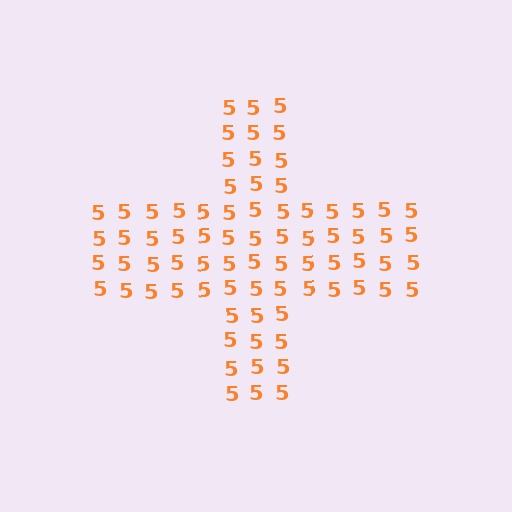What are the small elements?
The small elements are digit 5's.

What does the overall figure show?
The overall figure shows a cross.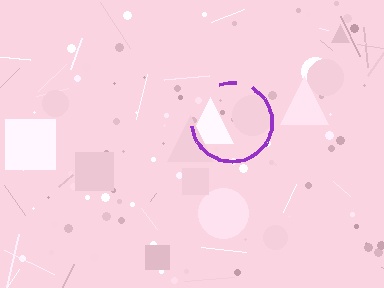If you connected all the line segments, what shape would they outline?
They would outline a circle.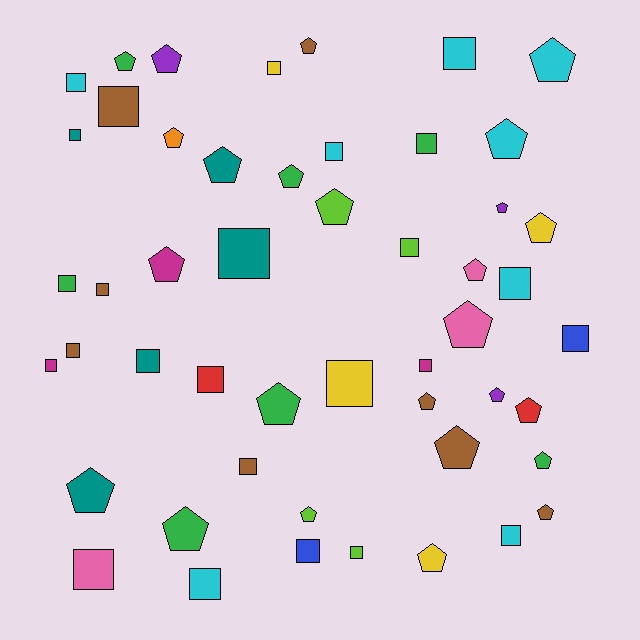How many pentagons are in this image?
There are 25 pentagons.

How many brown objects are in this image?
There are 8 brown objects.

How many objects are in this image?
There are 50 objects.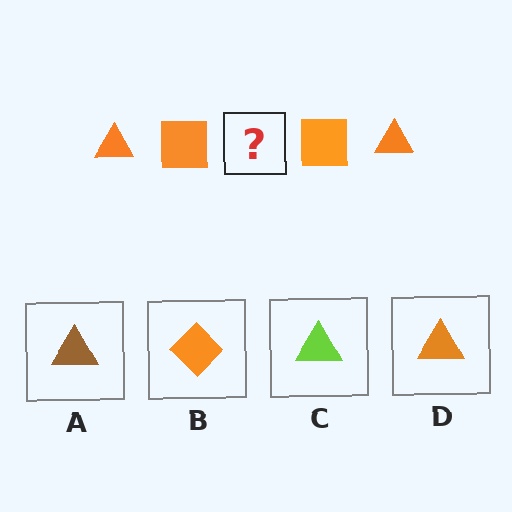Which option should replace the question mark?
Option D.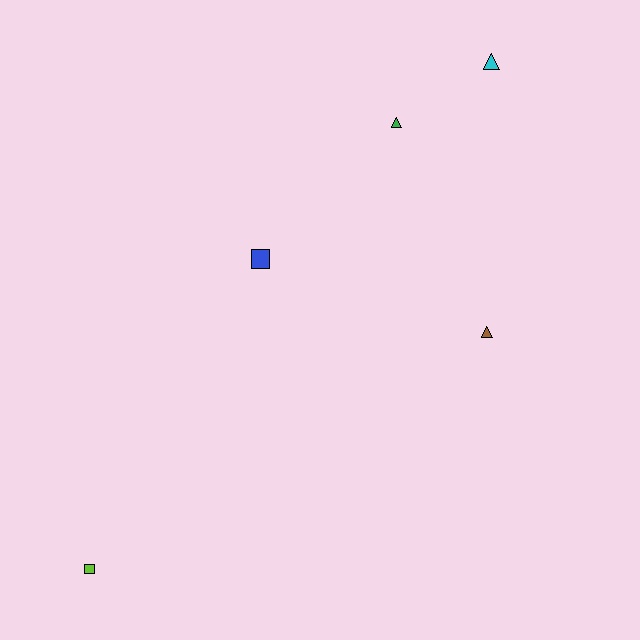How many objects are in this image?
There are 5 objects.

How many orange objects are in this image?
There are no orange objects.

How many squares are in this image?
There are 2 squares.